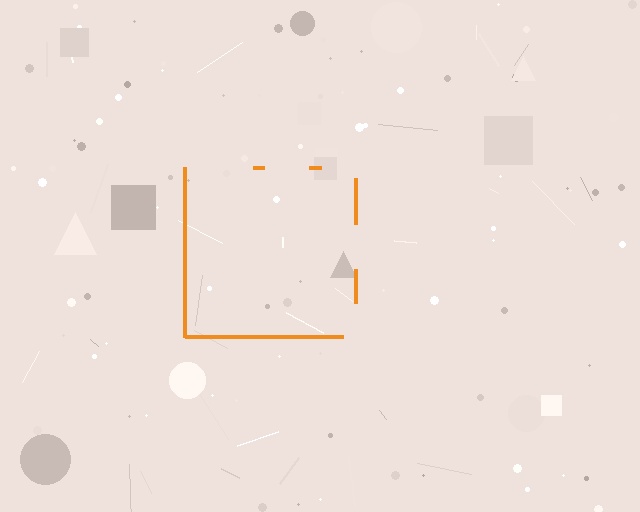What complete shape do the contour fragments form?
The contour fragments form a square.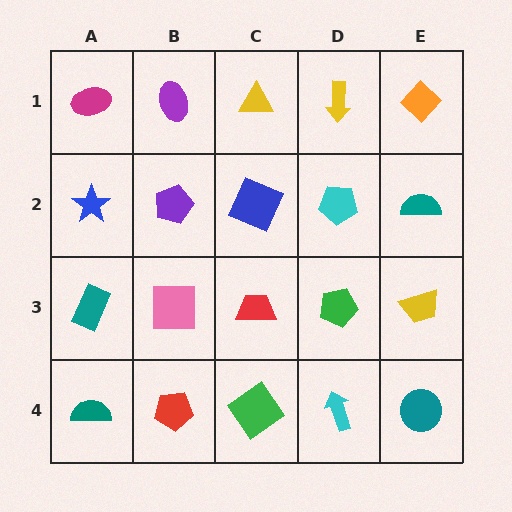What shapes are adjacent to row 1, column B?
A purple pentagon (row 2, column B), a magenta ellipse (row 1, column A), a yellow triangle (row 1, column C).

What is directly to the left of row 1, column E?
A yellow arrow.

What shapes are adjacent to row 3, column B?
A purple pentagon (row 2, column B), a red pentagon (row 4, column B), a teal rectangle (row 3, column A), a red trapezoid (row 3, column C).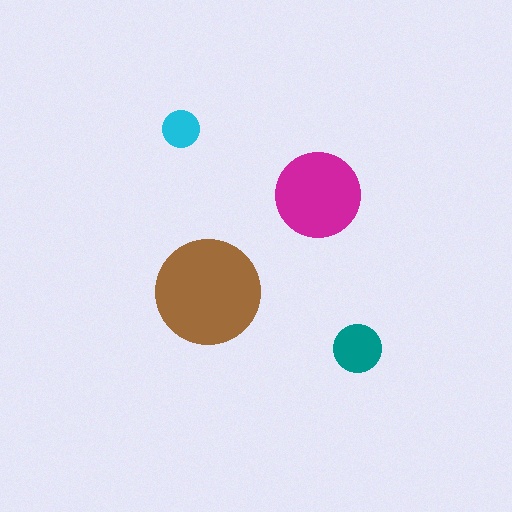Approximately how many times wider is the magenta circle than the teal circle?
About 2 times wider.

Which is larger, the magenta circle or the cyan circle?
The magenta one.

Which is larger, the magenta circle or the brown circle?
The brown one.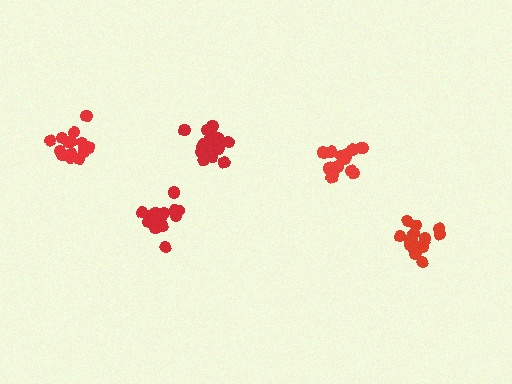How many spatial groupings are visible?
There are 5 spatial groupings.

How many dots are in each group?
Group 1: 20 dots, Group 2: 18 dots, Group 3: 16 dots, Group 4: 16 dots, Group 5: 15 dots (85 total).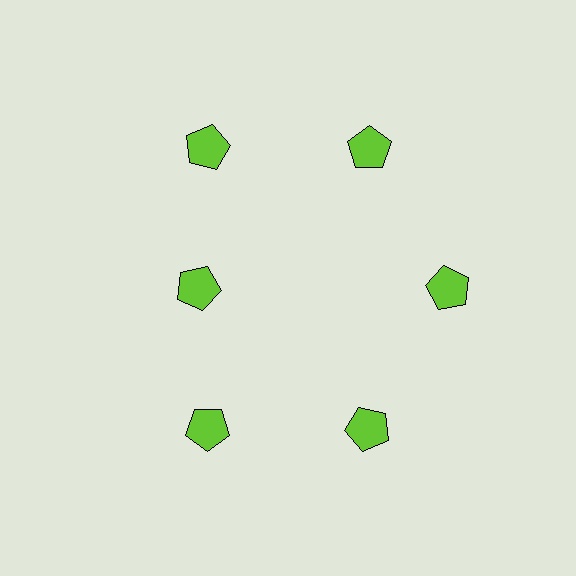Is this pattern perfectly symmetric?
No. The 6 lime pentagons are arranged in a ring, but one element near the 9 o'clock position is pulled inward toward the center, breaking the 6-fold rotational symmetry.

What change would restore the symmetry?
The symmetry would be restored by moving it outward, back onto the ring so that all 6 pentagons sit at equal angles and equal distance from the center.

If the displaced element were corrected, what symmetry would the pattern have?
It would have 6-fold rotational symmetry — the pattern would map onto itself every 60 degrees.